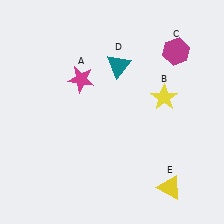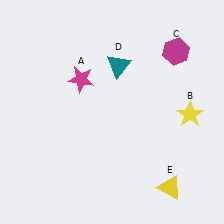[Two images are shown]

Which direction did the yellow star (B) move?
The yellow star (B) moved right.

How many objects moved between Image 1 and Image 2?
1 object moved between the two images.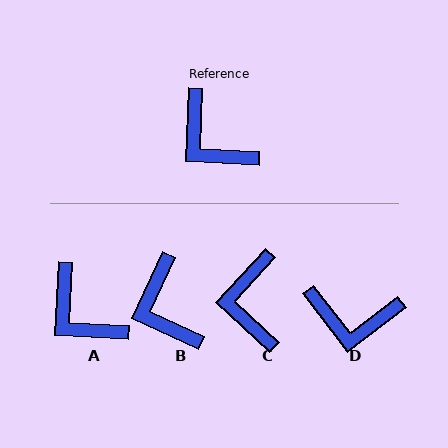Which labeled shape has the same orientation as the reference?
A.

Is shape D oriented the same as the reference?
No, it is off by about 40 degrees.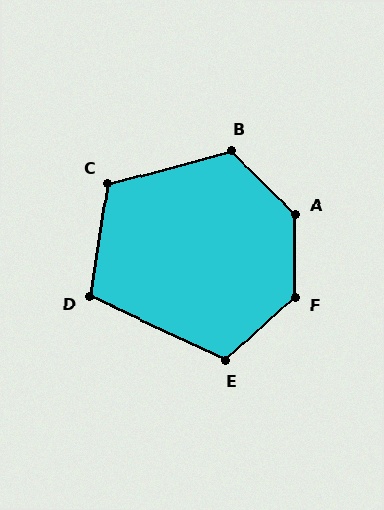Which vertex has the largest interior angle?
A, at approximately 134 degrees.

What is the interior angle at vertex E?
Approximately 112 degrees (obtuse).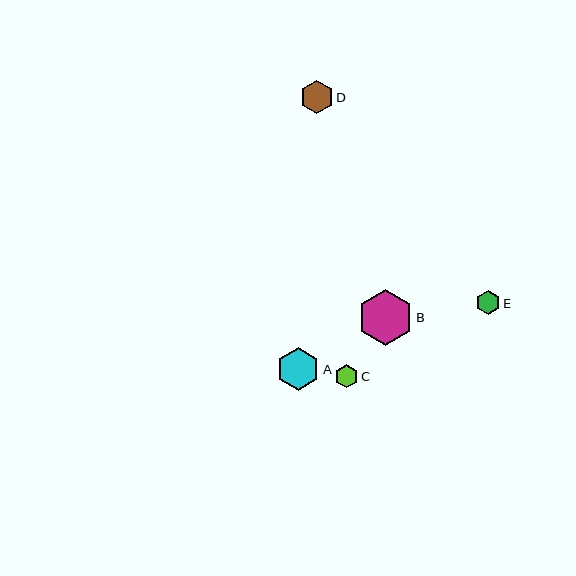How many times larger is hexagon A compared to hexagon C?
Hexagon A is approximately 1.8 times the size of hexagon C.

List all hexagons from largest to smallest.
From largest to smallest: B, A, D, E, C.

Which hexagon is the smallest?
Hexagon C is the smallest with a size of approximately 24 pixels.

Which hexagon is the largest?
Hexagon B is the largest with a size of approximately 56 pixels.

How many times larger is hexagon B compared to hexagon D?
Hexagon B is approximately 1.7 times the size of hexagon D.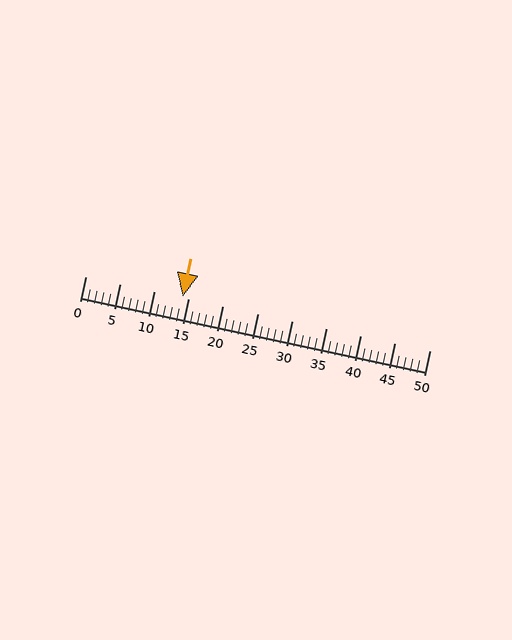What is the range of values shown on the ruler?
The ruler shows values from 0 to 50.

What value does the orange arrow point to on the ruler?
The orange arrow points to approximately 14.